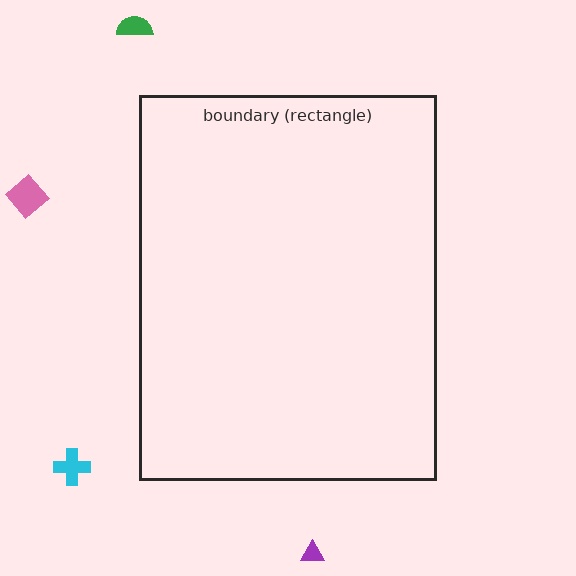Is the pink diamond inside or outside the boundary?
Outside.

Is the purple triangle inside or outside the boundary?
Outside.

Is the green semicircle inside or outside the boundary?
Outside.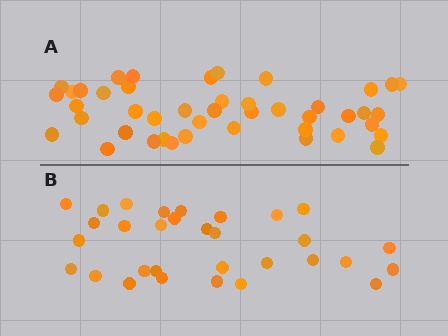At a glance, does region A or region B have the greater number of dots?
Region A (the top region) has more dots.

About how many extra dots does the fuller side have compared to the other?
Region A has approximately 15 more dots than region B.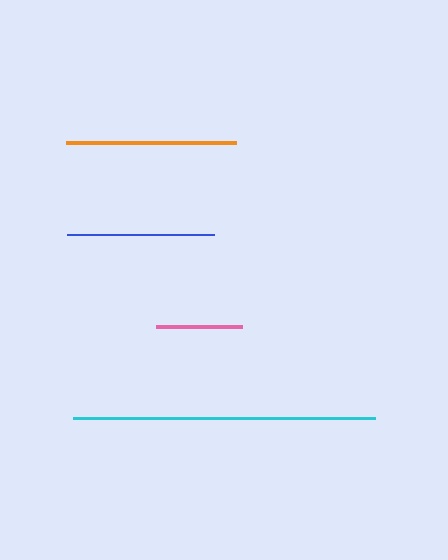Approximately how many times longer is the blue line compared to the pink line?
The blue line is approximately 1.7 times the length of the pink line.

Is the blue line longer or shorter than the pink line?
The blue line is longer than the pink line.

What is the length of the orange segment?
The orange segment is approximately 170 pixels long.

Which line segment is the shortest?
The pink line is the shortest at approximately 86 pixels.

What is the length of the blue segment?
The blue segment is approximately 147 pixels long.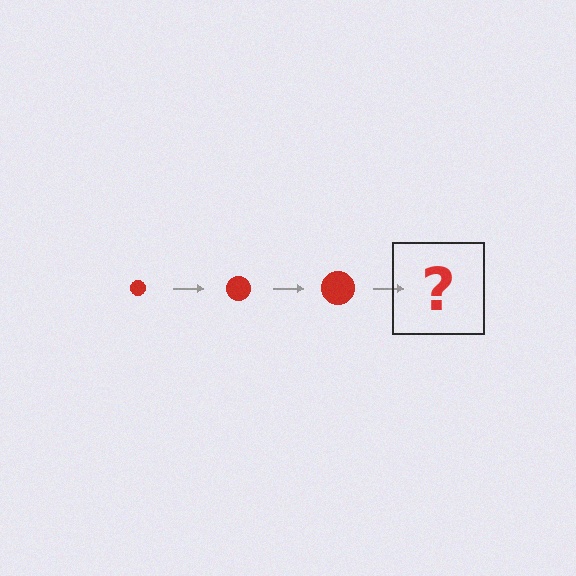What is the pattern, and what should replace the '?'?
The pattern is that the circle gets progressively larger each step. The '?' should be a red circle, larger than the previous one.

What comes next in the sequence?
The next element should be a red circle, larger than the previous one.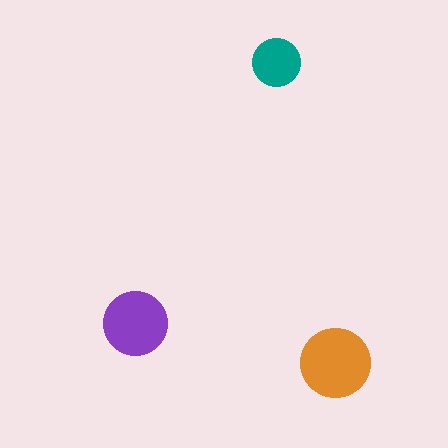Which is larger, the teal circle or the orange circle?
The orange one.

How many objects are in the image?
There are 3 objects in the image.